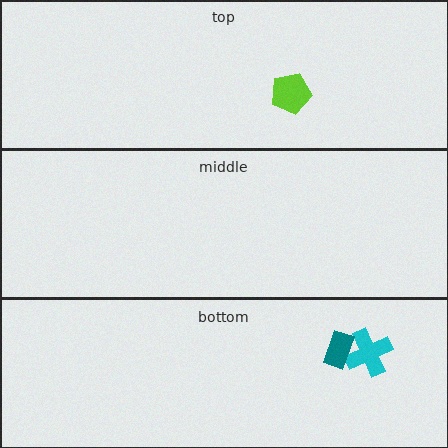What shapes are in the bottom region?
The cyan cross, the teal rectangle.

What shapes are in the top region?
The lime pentagon.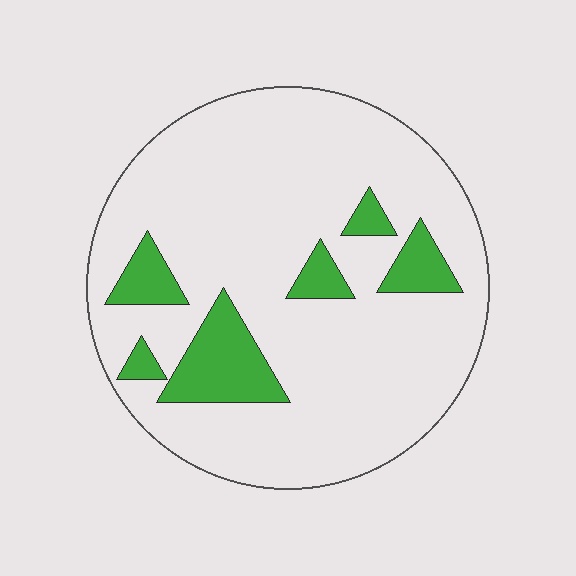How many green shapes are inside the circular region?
6.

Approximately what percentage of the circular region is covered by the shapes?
Approximately 15%.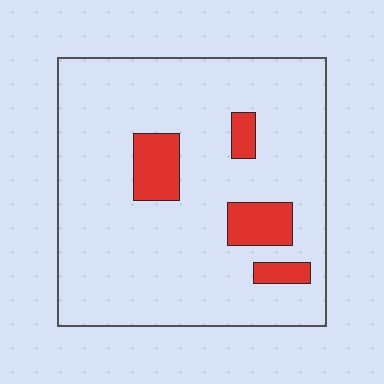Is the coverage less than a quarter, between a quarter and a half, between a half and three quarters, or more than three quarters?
Less than a quarter.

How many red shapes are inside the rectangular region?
4.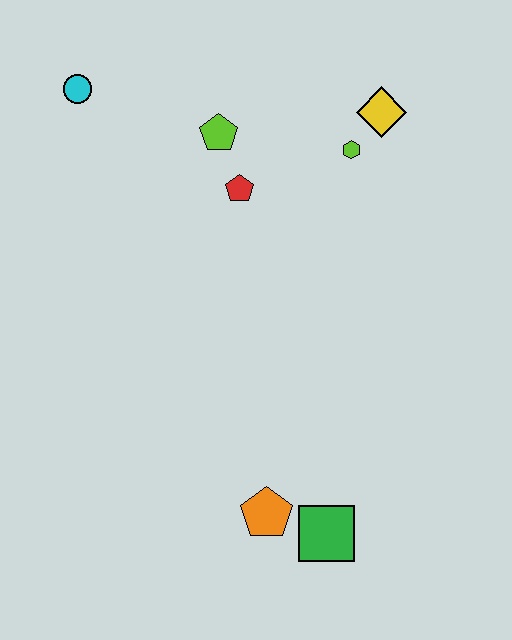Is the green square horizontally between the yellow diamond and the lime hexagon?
No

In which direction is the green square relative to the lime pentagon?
The green square is below the lime pentagon.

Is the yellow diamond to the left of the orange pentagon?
No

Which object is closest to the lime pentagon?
The red pentagon is closest to the lime pentagon.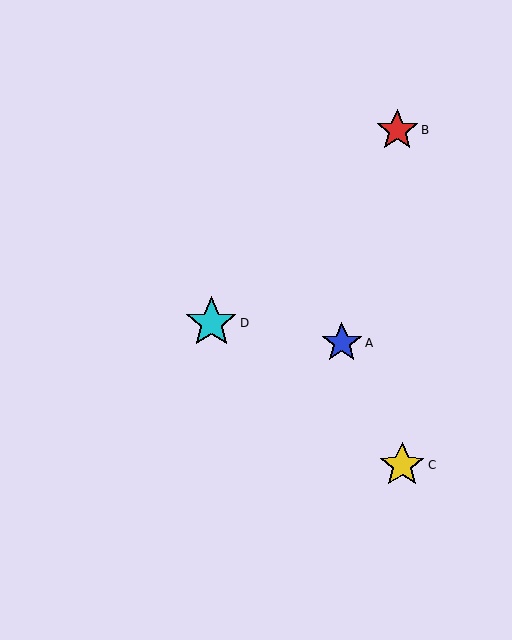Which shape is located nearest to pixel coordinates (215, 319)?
The cyan star (labeled D) at (211, 323) is nearest to that location.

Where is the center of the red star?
The center of the red star is at (397, 130).